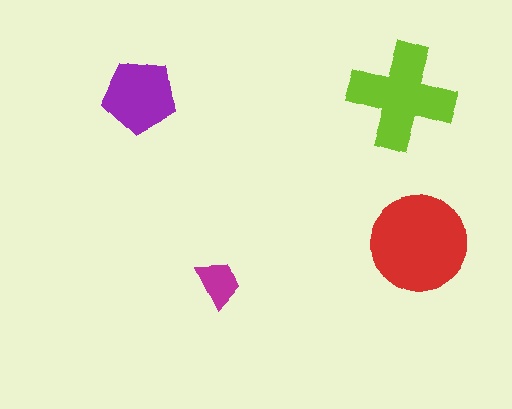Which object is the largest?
The red circle.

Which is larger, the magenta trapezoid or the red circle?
The red circle.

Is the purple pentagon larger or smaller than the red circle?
Smaller.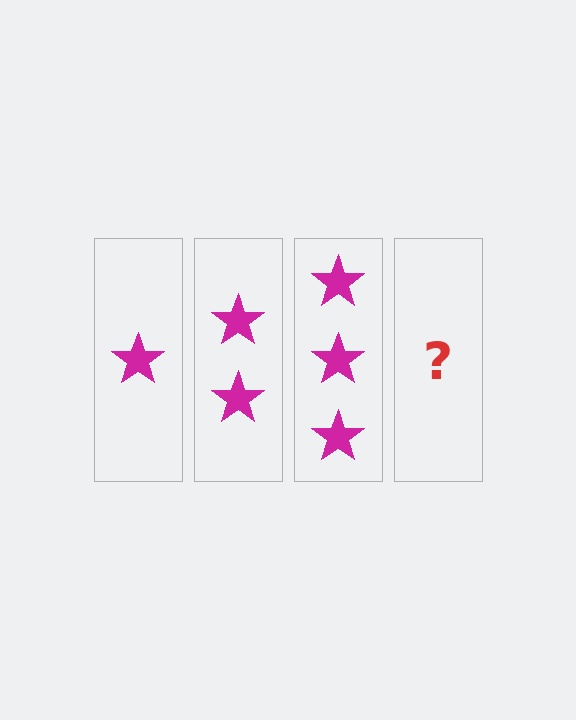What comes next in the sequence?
The next element should be 4 stars.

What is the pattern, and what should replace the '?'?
The pattern is that each step adds one more star. The '?' should be 4 stars.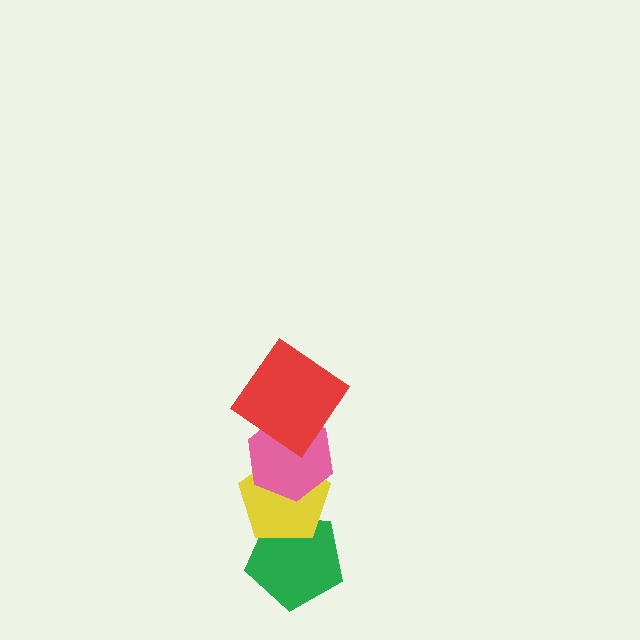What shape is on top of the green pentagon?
The yellow pentagon is on top of the green pentagon.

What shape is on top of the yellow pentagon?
The pink hexagon is on top of the yellow pentagon.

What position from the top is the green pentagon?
The green pentagon is 4th from the top.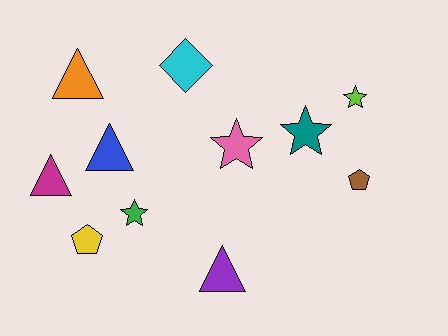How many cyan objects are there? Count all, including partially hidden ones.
There is 1 cyan object.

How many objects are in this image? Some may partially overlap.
There are 11 objects.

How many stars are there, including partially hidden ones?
There are 4 stars.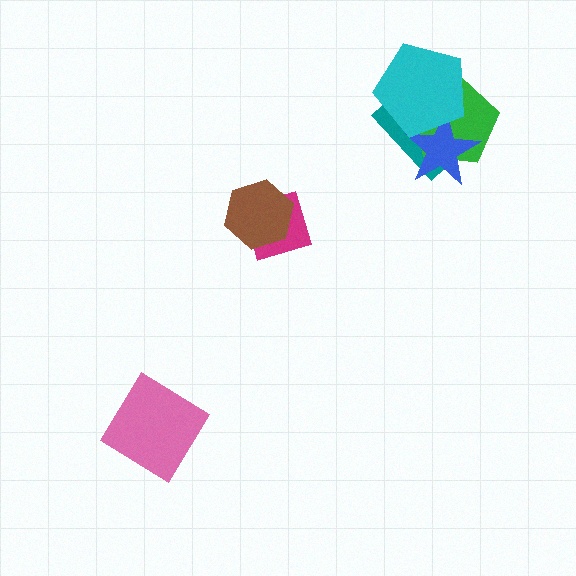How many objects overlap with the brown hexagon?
1 object overlaps with the brown hexagon.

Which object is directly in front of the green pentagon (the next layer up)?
The blue star is directly in front of the green pentagon.